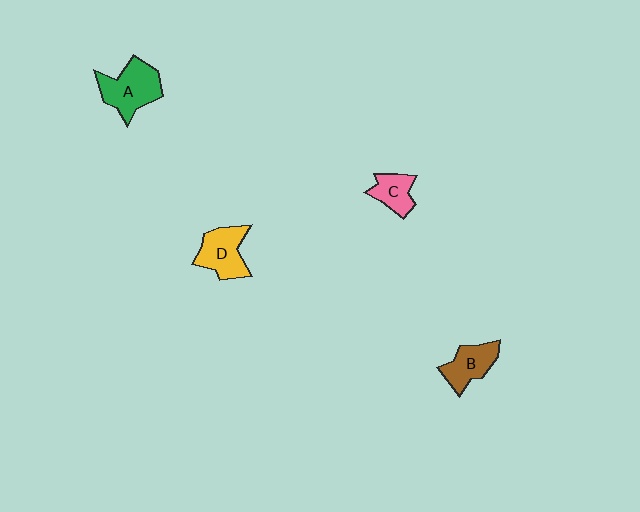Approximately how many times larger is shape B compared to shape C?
Approximately 1.3 times.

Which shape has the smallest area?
Shape C (pink).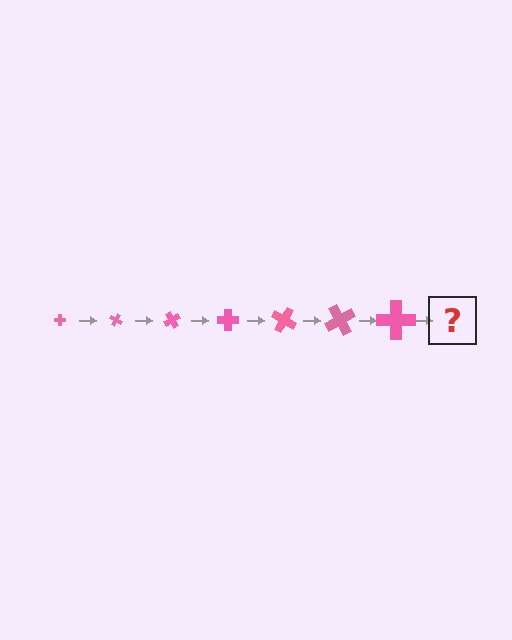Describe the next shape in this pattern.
It should be a cross, larger than the previous one and rotated 210 degrees from the start.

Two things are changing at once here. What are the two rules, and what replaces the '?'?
The two rules are that the cross grows larger each step and it rotates 30 degrees each step. The '?' should be a cross, larger than the previous one and rotated 210 degrees from the start.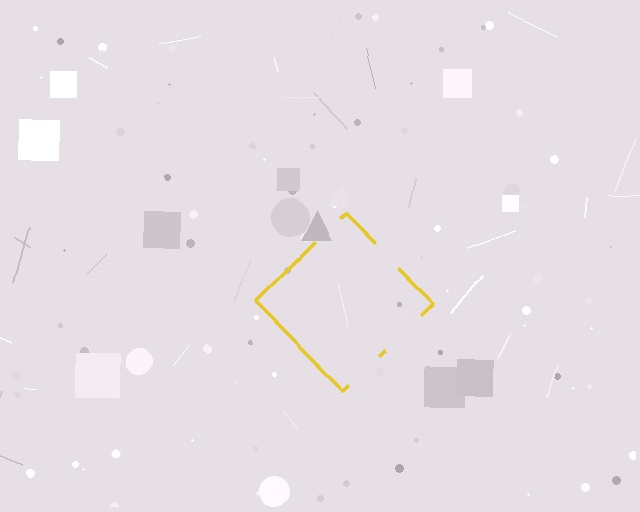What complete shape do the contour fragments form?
The contour fragments form a diamond.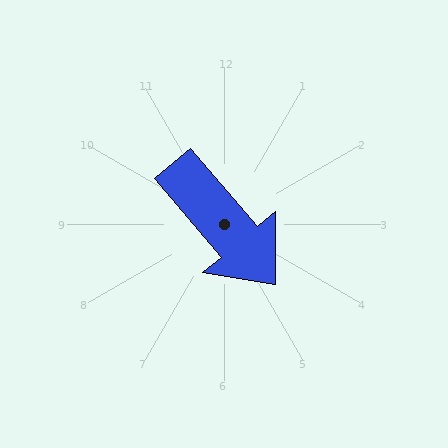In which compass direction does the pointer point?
Southeast.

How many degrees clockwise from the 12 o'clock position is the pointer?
Approximately 140 degrees.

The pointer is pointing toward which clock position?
Roughly 5 o'clock.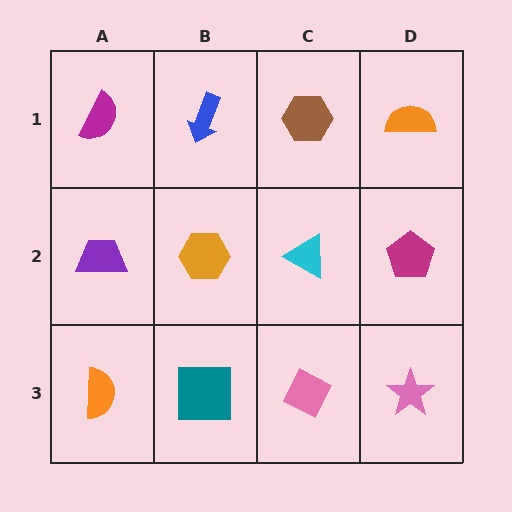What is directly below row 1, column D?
A magenta pentagon.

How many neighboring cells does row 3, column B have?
3.